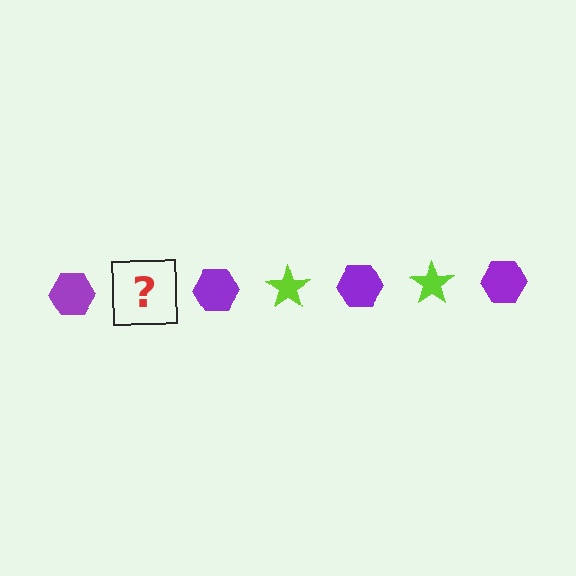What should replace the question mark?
The question mark should be replaced with a lime star.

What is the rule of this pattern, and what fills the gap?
The rule is that the pattern alternates between purple hexagon and lime star. The gap should be filled with a lime star.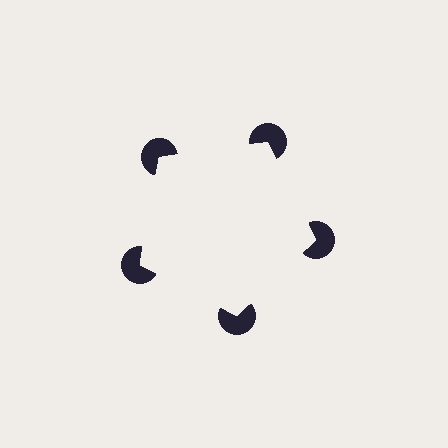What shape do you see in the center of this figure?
An illusory pentagon — its edges are inferred from the aligned wedge cuts in the pac-man discs, not physically drawn.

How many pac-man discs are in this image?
There are 5 — one at each vertex of the illusory pentagon.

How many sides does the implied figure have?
5 sides.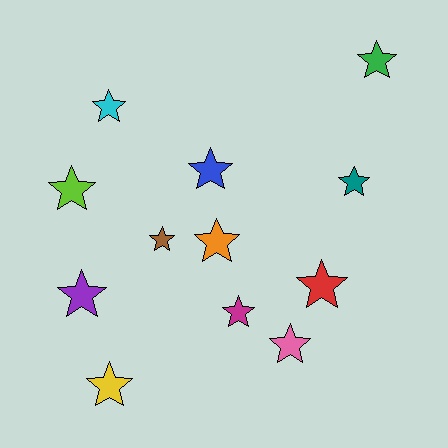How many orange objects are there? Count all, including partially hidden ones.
There is 1 orange object.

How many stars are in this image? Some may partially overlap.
There are 12 stars.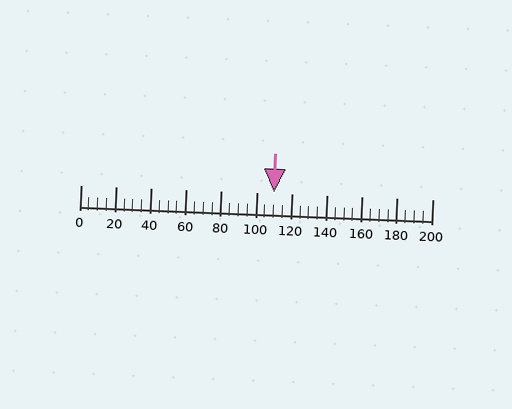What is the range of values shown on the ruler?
The ruler shows values from 0 to 200.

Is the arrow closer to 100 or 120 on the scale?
The arrow is closer to 120.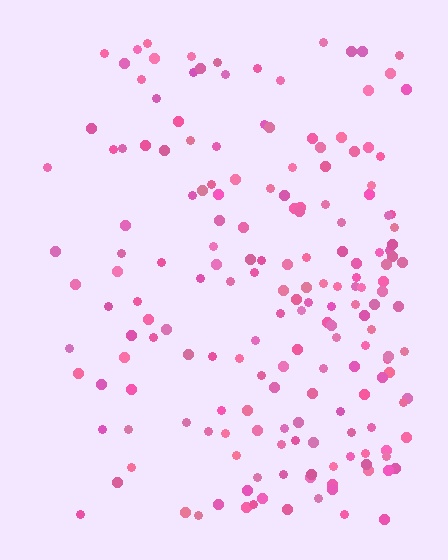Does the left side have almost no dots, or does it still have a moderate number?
Still a moderate number, just noticeably fewer than the right.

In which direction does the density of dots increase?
From left to right, with the right side densest.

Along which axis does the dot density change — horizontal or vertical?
Horizontal.